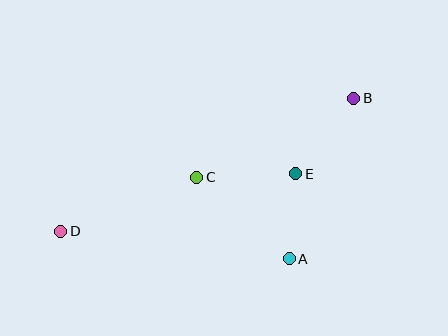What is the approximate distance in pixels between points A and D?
The distance between A and D is approximately 230 pixels.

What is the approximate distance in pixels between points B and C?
The distance between B and C is approximately 176 pixels.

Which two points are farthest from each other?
Points B and D are farthest from each other.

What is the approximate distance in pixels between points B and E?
The distance between B and E is approximately 95 pixels.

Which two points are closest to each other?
Points A and E are closest to each other.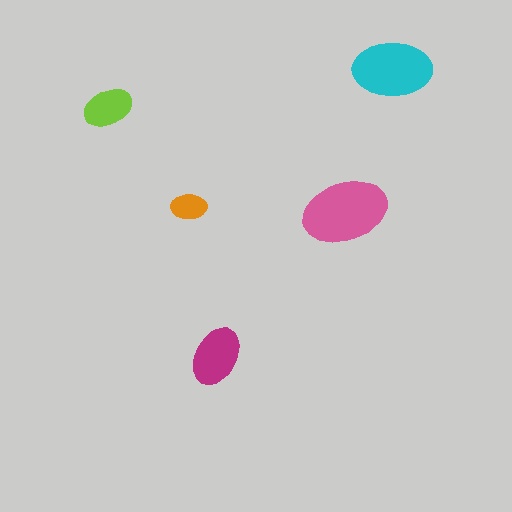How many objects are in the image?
There are 5 objects in the image.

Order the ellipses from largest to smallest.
the pink one, the cyan one, the magenta one, the lime one, the orange one.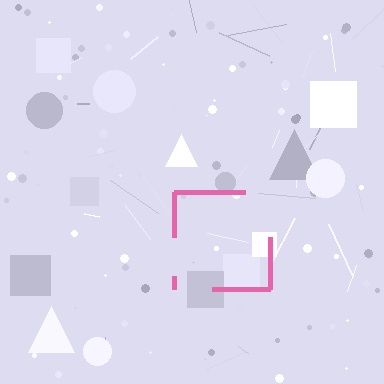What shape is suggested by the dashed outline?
The dashed outline suggests a square.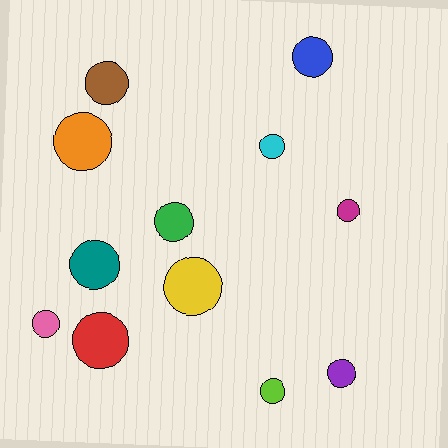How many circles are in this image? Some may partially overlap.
There are 12 circles.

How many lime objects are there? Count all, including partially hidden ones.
There is 1 lime object.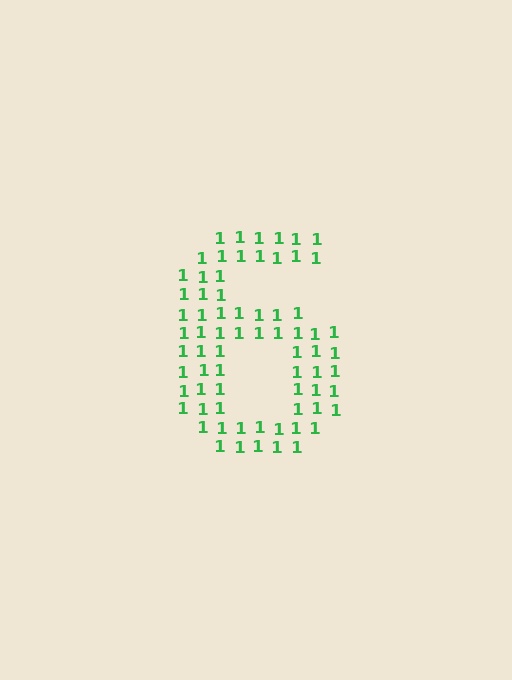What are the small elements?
The small elements are digit 1's.